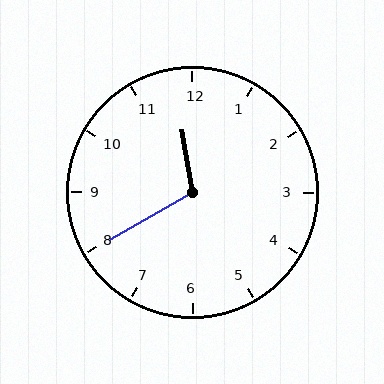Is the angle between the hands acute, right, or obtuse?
It is obtuse.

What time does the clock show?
11:40.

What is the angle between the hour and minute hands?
Approximately 110 degrees.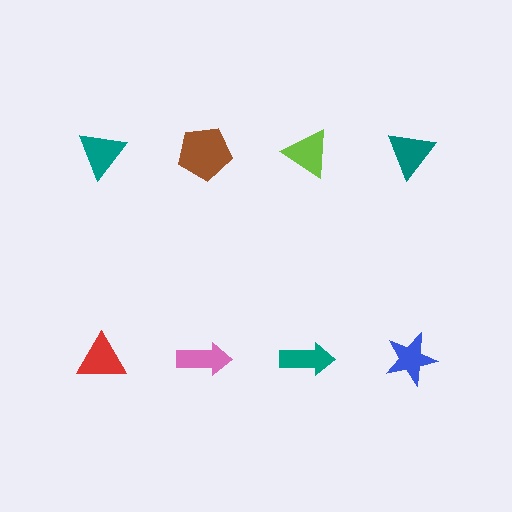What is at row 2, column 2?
A pink arrow.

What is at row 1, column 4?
A teal triangle.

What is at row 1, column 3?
A lime triangle.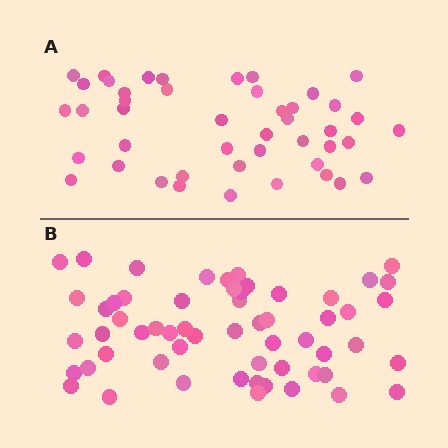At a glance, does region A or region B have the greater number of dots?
Region B (the bottom region) has more dots.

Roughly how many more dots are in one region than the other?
Region B has approximately 15 more dots than region A.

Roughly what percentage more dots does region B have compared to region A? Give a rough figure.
About 30% more.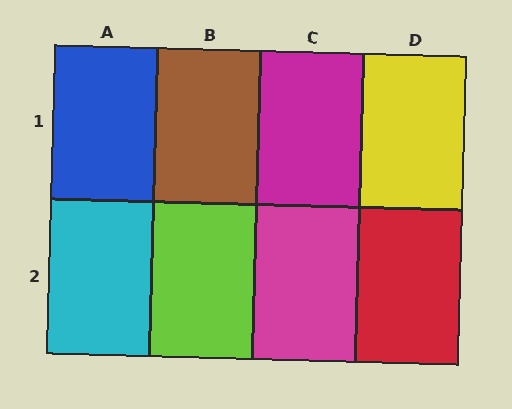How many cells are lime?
1 cell is lime.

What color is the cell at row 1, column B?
Brown.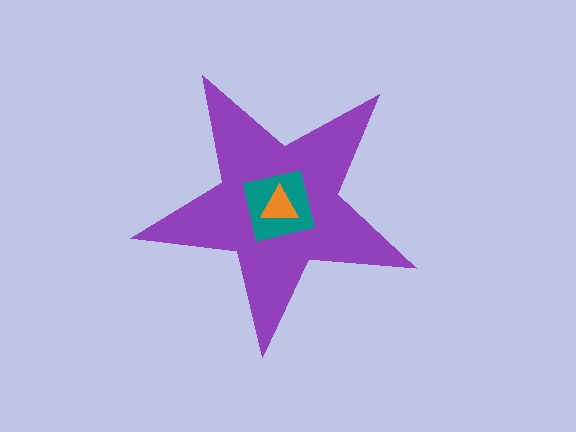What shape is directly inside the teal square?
The orange triangle.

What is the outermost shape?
The purple star.